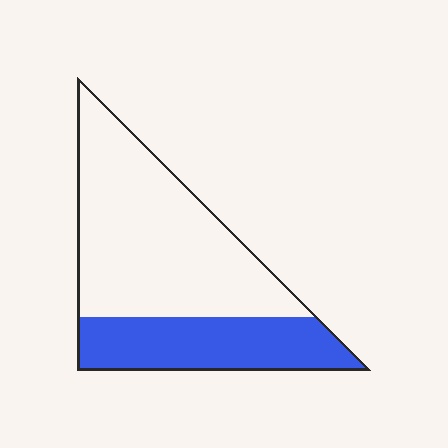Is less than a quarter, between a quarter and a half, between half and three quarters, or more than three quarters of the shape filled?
Between a quarter and a half.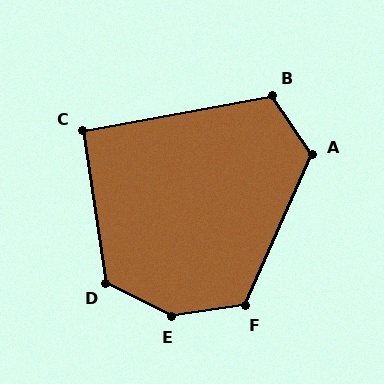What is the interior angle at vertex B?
Approximately 113 degrees (obtuse).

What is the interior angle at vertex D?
Approximately 125 degrees (obtuse).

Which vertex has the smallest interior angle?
C, at approximately 92 degrees.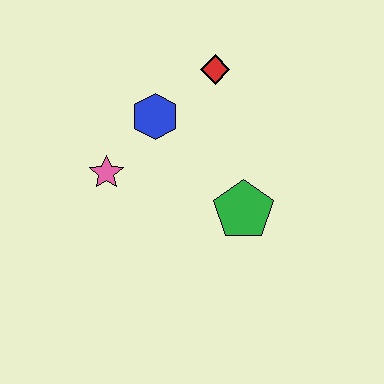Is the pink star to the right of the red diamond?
No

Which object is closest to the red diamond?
The blue hexagon is closest to the red diamond.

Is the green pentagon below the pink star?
Yes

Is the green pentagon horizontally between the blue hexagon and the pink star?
No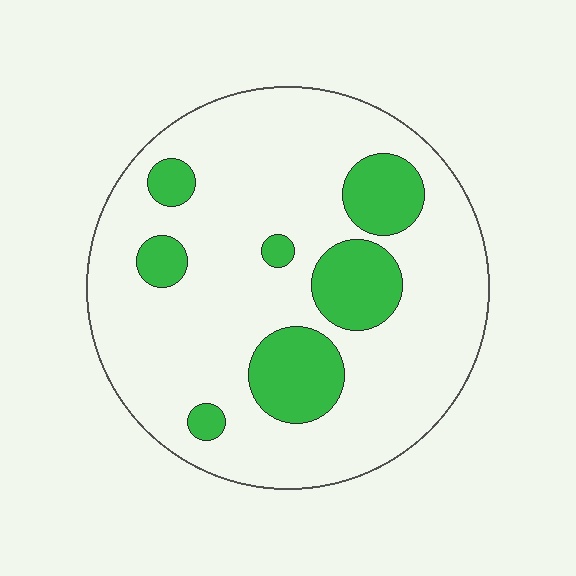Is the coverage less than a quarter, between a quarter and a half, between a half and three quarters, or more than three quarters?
Less than a quarter.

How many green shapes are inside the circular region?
7.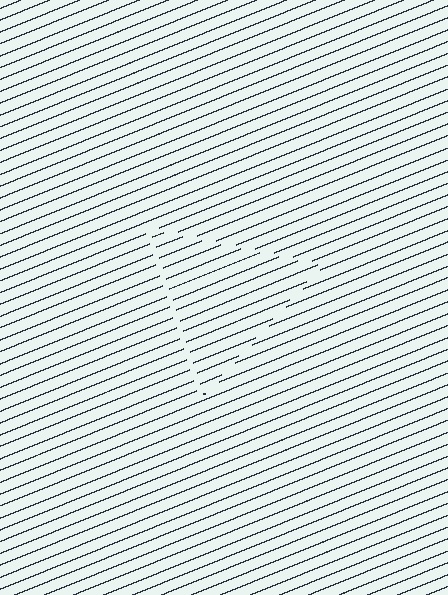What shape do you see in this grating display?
An illusory triangle. The interior of the shape contains the same grating, shifted by half a period — the contour is defined by the phase discontinuity where line-ends from the inner and outer gratings abut.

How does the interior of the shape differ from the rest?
The interior of the shape contains the same grating, shifted by half a period — the contour is defined by the phase discontinuity where line-ends from the inner and outer gratings abut.